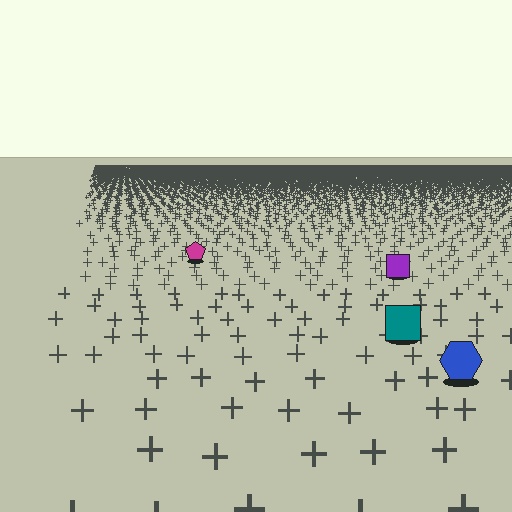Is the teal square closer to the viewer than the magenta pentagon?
Yes. The teal square is closer — you can tell from the texture gradient: the ground texture is coarser near it.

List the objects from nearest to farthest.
From nearest to farthest: the blue hexagon, the teal square, the purple square, the magenta pentagon.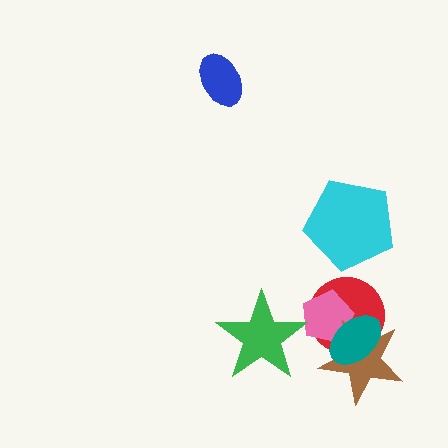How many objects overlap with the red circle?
3 objects overlap with the red circle.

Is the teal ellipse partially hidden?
No, no other shape covers it.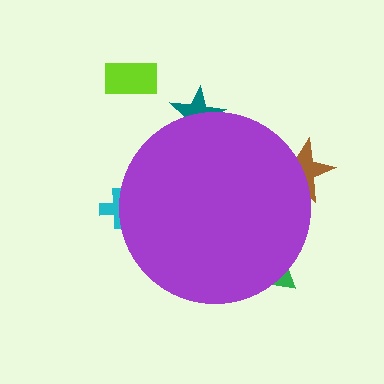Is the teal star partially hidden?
Yes, the teal star is partially hidden behind the purple circle.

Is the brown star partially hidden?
Yes, the brown star is partially hidden behind the purple circle.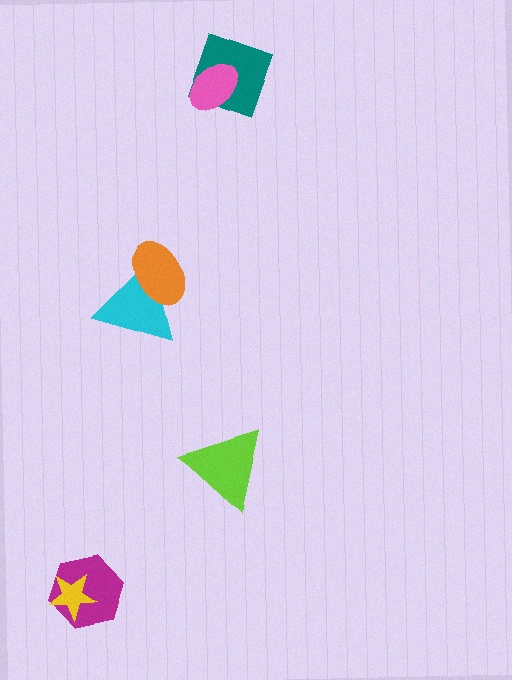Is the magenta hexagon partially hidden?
Yes, it is partially covered by another shape.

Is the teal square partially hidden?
Yes, it is partially covered by another shape.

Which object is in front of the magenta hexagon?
The yellow star is in front of the magenta hexagon.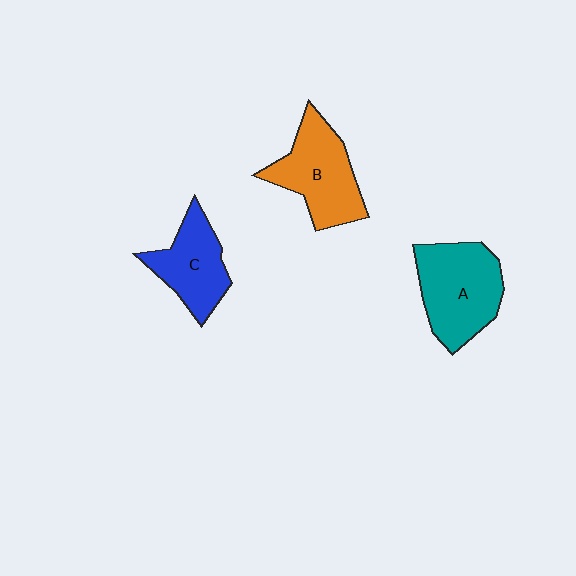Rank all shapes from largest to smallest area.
From largest to smallest: A (teal), B (orange), C (blue).